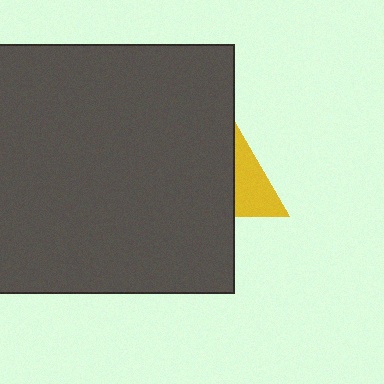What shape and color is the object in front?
The object in front is a dark gray square.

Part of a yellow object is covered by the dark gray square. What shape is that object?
It is a triangle.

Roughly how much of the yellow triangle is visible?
A small part of it is visible (roughly 38%).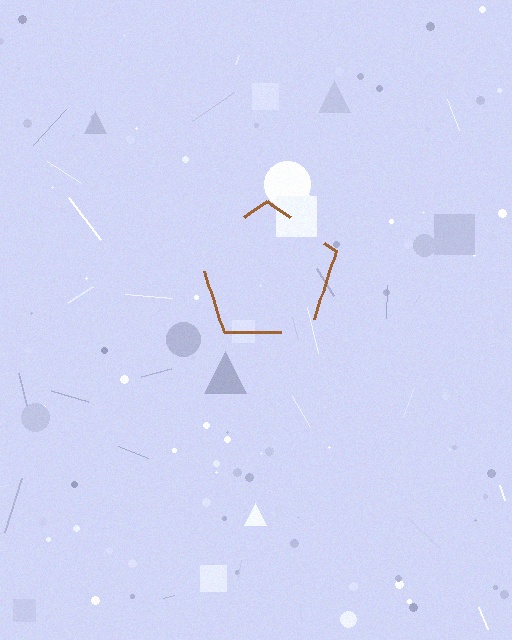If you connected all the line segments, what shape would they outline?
They would outline a pentagon.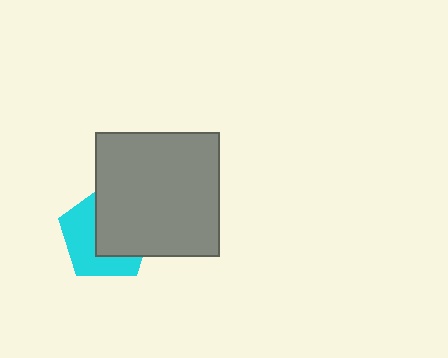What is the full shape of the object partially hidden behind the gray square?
The partially hidden object is a cyan pentagon.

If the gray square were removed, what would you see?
You would see the complete cyan pentagon.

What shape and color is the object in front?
The object in front is a gray square.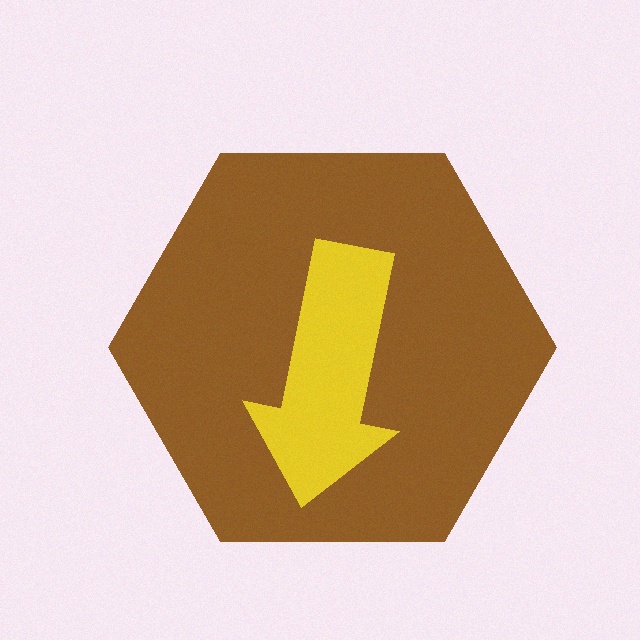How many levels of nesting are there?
2.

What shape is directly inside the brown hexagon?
The yellow arrow.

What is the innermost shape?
The yellow arrow.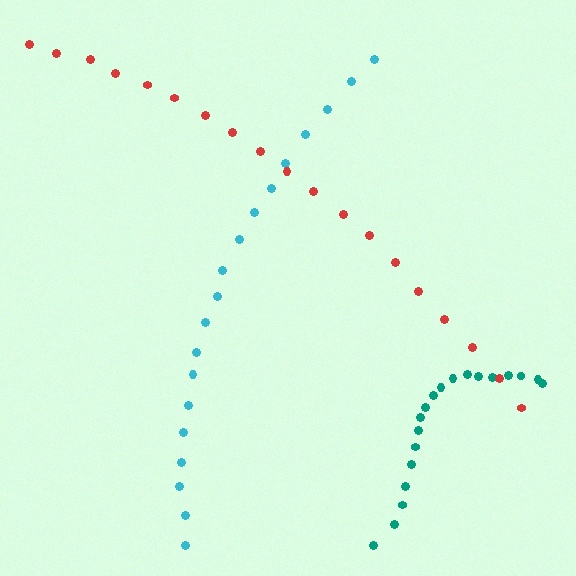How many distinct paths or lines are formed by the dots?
There are 3 distinct paths.